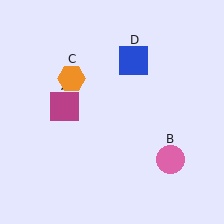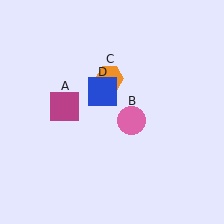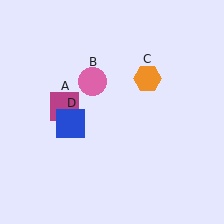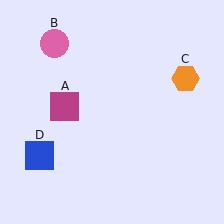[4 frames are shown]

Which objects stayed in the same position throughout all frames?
Magenta square (object A) remained stationary.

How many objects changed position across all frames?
3 objects changed position: pink circle (object B), orange hexagon (object C), blue square (object D).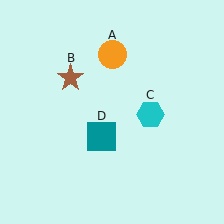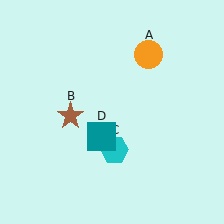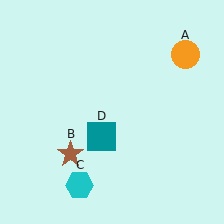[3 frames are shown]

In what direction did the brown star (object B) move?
The brown star (object B) moved down.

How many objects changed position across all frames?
3 objects changed position: orange circle (object A), brown star (object B), cyan hexagon (object C).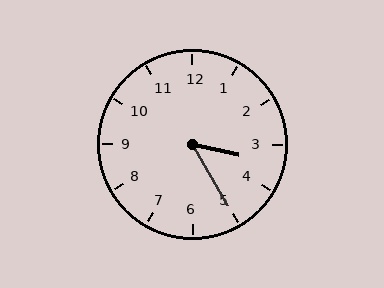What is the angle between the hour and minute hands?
Approximately 48 degrees.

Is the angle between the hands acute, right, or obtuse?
It is acute.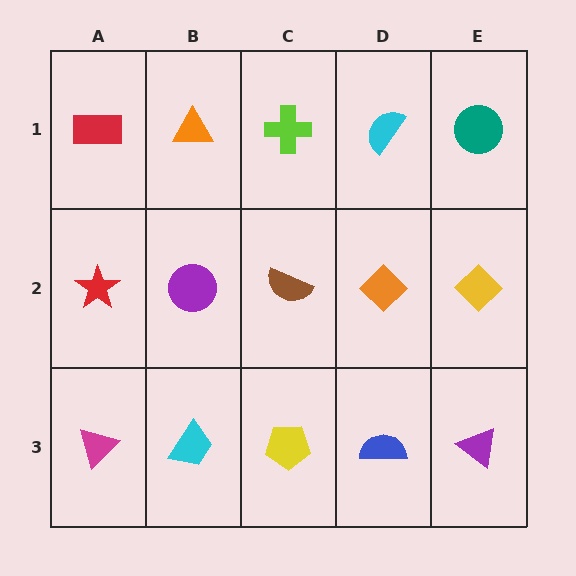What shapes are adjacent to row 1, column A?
A red star (row 2, column A), an orange triangle (row 1, column B).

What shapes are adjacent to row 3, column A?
A red star (row 2, column A), a cyan trapezoid (row 3, column B).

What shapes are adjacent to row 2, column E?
A teal circle (row 1, column E), a purple triangle (row 3, column E), an orange diamond (row 2, column D).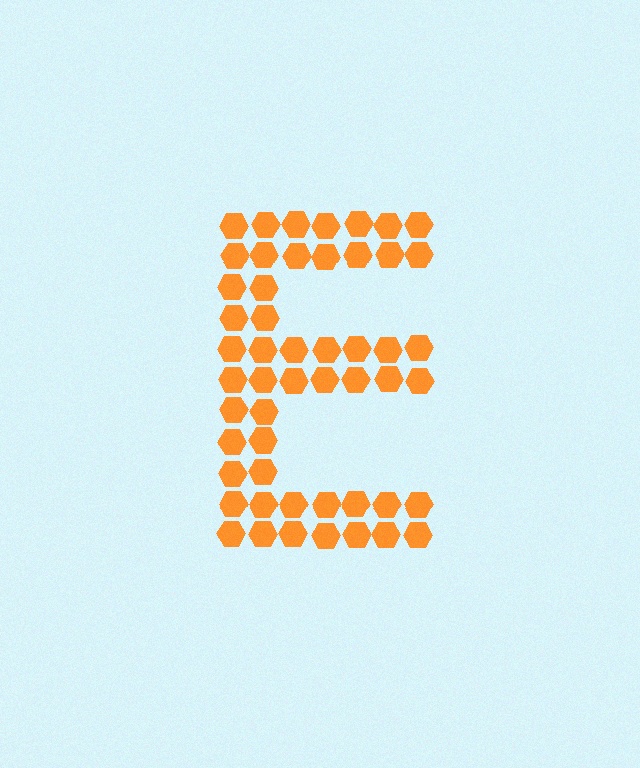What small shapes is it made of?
It is made of small hexagons.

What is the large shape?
The large shape is the letter E.